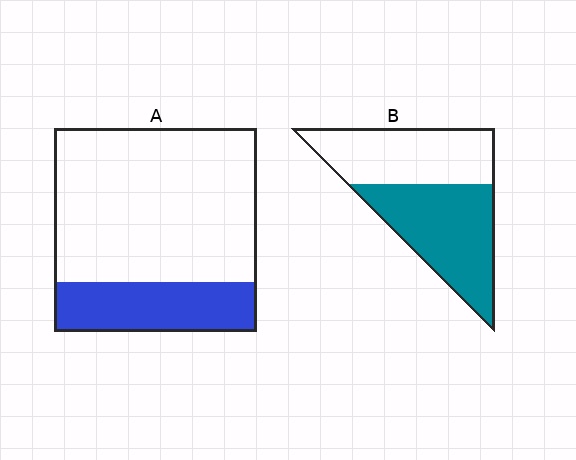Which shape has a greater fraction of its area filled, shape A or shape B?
Shape B.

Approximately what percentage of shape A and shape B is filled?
A is approximately 25% and B is approximately 55%.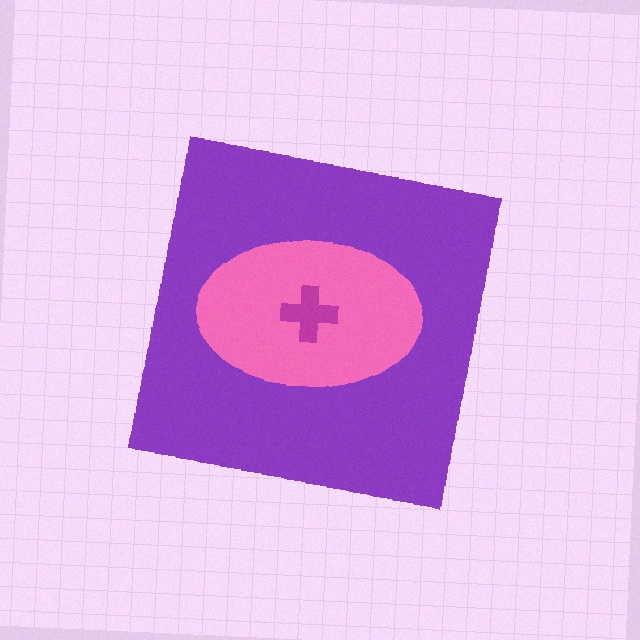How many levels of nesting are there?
3.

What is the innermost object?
The magenta cross.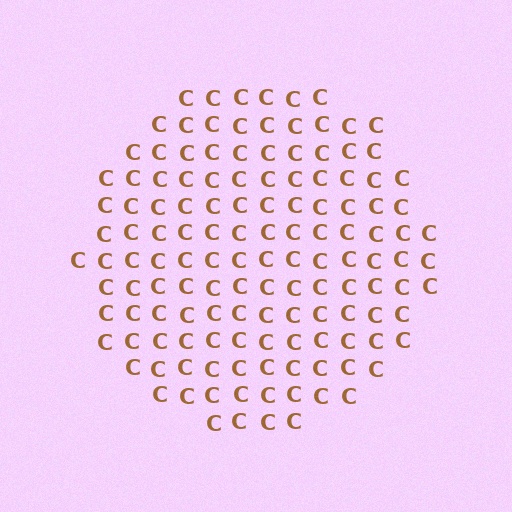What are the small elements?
The small elements are letter C's.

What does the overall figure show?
The overall figure shows a circle.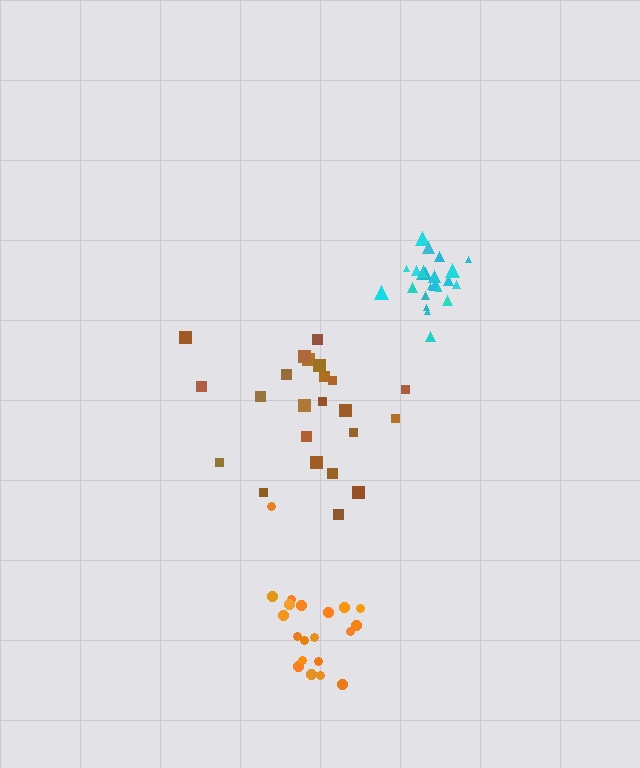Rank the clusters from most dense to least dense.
cyan, orange, brown.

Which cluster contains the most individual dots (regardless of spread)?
Brown (23).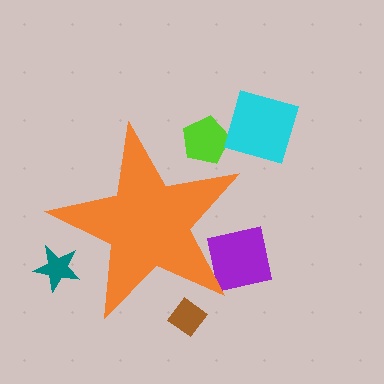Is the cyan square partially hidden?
No, the cyan square is fully visible.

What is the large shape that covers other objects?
An orange star.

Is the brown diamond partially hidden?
Yes, the brown diamond is partially hidden behind the orange star.